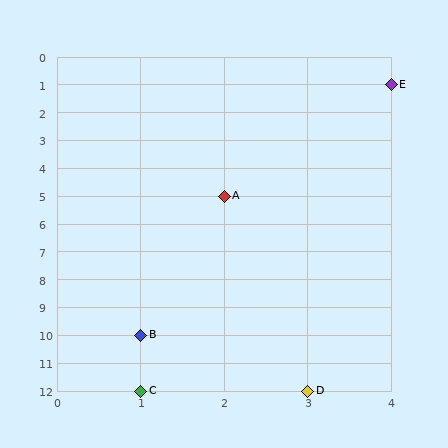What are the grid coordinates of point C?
Point C is at grid coordinates (1, 12).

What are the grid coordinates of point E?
Point E is at grid coordinates (4, 1).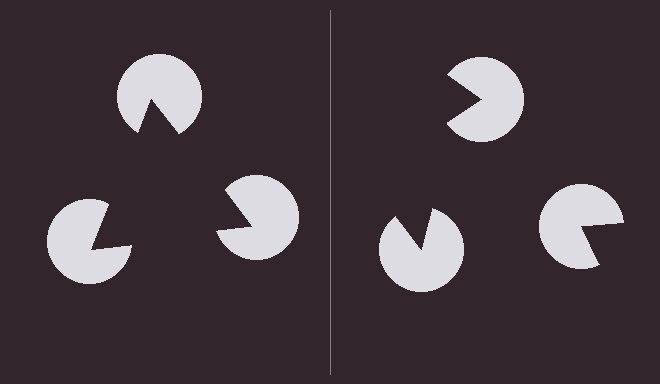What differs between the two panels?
The pac-man discs are positioned identically on both sides; only the wedge orientations differ. On the left they align to a triangle; on the right they are misaligned.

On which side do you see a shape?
An illusory triangle appears on the left side. On the right side the wedge cuts are rotated, so no coherent shape forms.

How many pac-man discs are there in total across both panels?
6 — 3 on each side.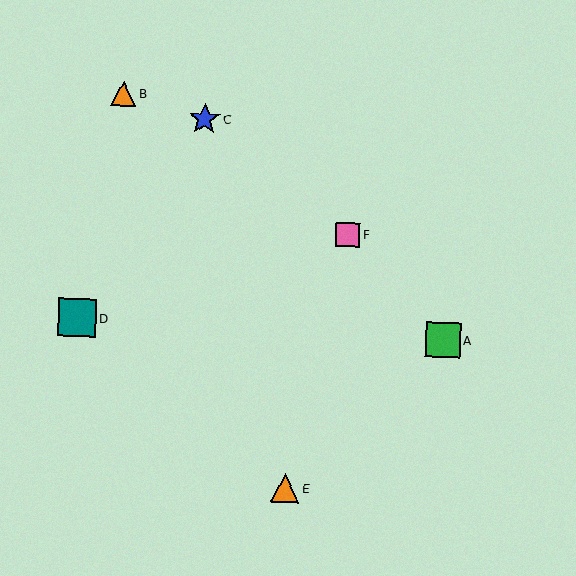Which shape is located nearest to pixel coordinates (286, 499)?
The orange triangle (labeled E) at (285, 488) is nearest to that location.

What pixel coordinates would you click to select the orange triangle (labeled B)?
Click at (123, 93) to select the orange triangle B.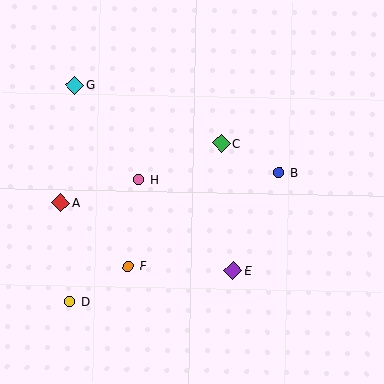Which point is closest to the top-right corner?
Point B is closest to the top-right corner.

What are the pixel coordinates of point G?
Point G is at (75, 85).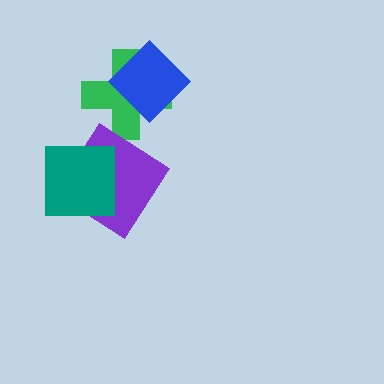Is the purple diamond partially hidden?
Yes, it is partially covered by another shape.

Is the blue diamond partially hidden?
No, no other shape covers it.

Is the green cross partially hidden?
Yes, it is partially covered by another shape.